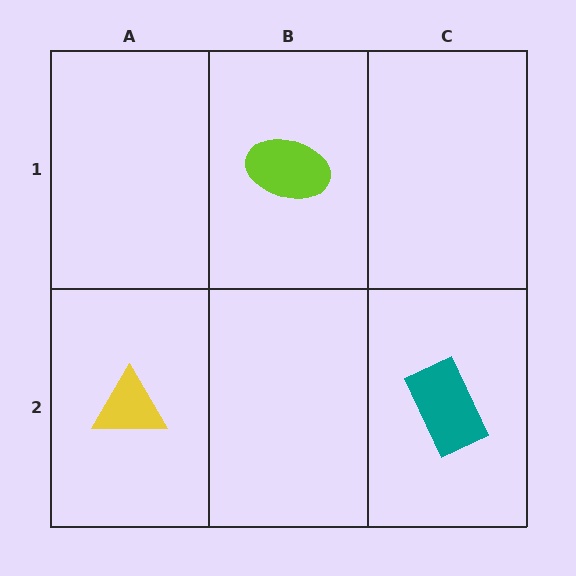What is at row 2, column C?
A teal rectangle.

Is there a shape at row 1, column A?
No, that cell is empty.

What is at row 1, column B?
A lime ellipse.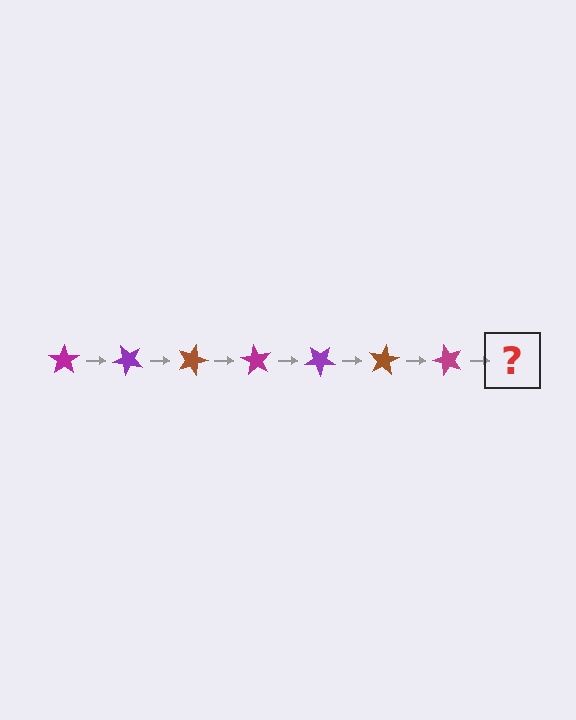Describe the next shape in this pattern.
It should be a purple star, rotated 315 degrees from the start.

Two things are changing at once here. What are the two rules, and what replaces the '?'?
The two rules are that it rotates 45 degrees each step and the color cycles through magenta, purple, and brown. The '?' should be a purple star, rotated 315 degrees from the start.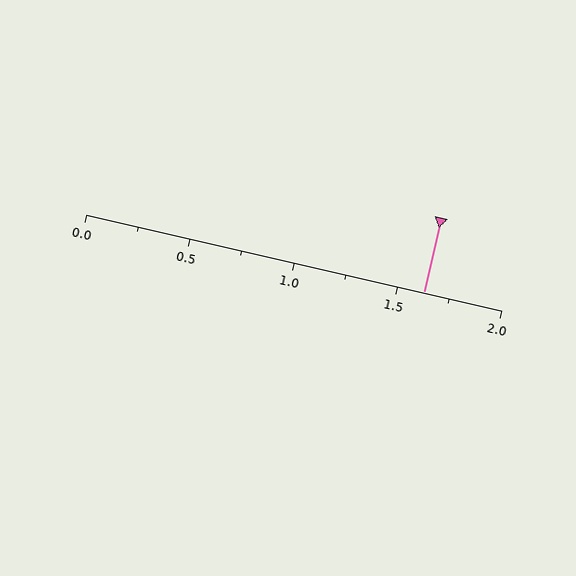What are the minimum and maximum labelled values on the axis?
The axis runs from 0.0 to 2.0.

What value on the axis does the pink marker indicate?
The marker indicates approximately 1.62.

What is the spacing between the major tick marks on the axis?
The major ticks are spaced 0.5 apart.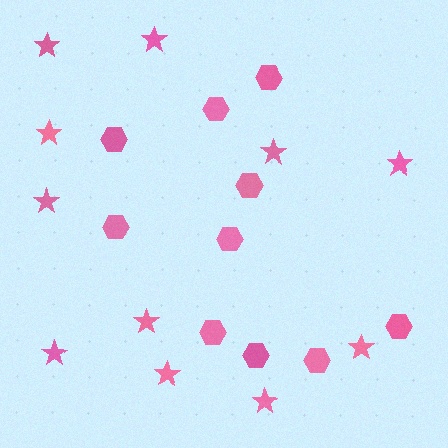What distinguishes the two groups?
There are 2 groups: one group of stars (11) and one group of hexagons (10).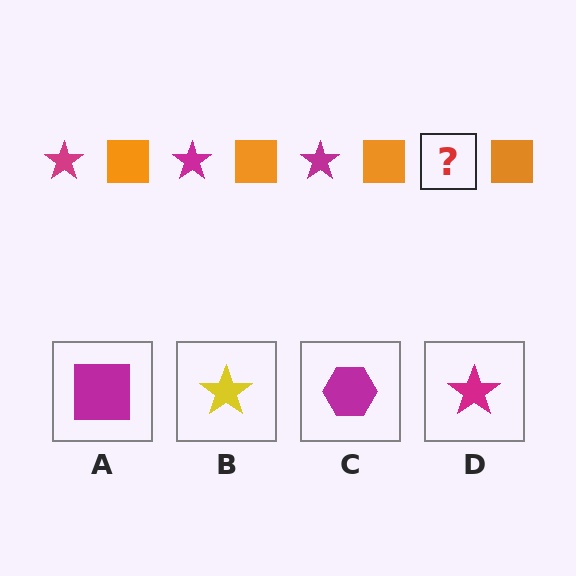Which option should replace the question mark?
Option D.